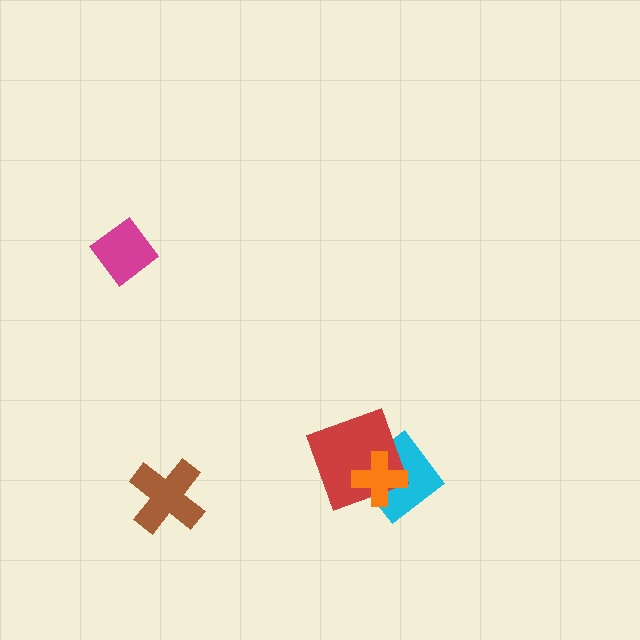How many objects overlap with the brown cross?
0 objects overlap with the brown cross.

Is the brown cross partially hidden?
No, no other shape covers it.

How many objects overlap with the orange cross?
2 objects overlap with the orange cross.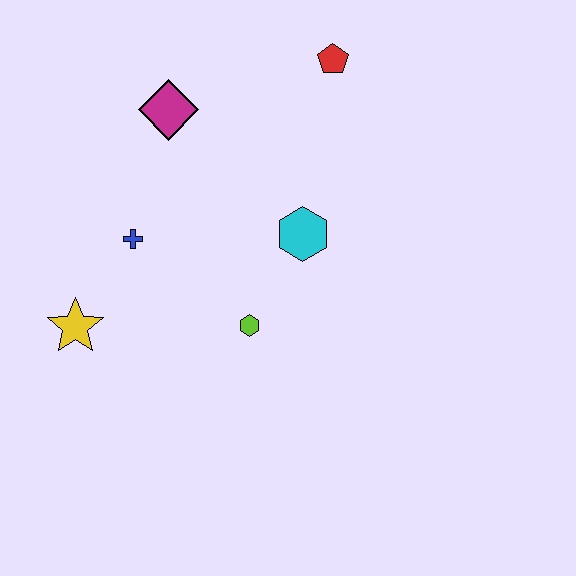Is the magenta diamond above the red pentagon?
No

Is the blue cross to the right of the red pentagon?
No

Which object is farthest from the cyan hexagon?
The yellow star is farthest from the cyan hexagon.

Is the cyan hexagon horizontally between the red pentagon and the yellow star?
Yes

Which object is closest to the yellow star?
The blue cross is closest to the yellow star.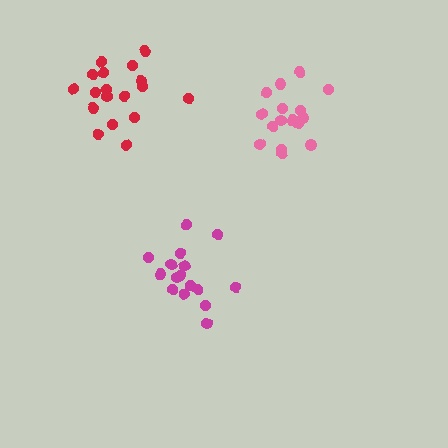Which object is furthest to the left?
The red cluster is leftmost.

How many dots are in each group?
Group 1: 18 dots, Group 2: 16 dots, Group 3: 16 dots (50 total).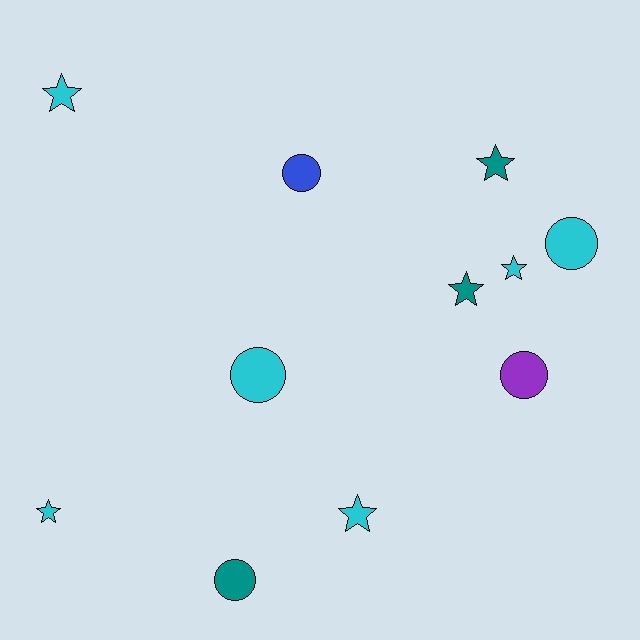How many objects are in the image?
There are 11 objects.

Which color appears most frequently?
Cyan, with 6 objects.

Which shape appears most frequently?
Star, with 6 objects.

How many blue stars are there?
There are no blue stars.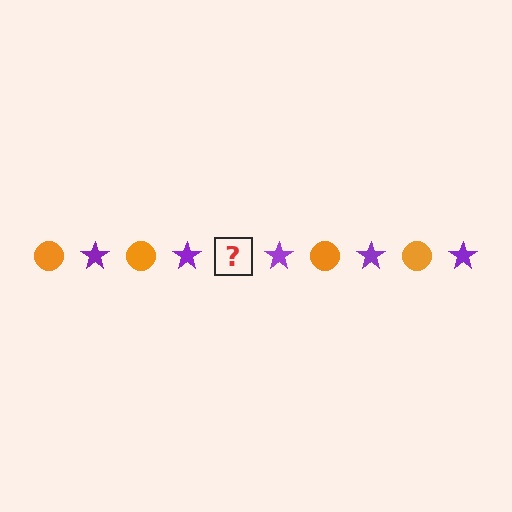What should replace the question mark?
The question mark should be replaced with an orange circle.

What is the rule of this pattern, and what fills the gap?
The rule is that the pattern alternates between orange circle and purple star. The gap should be filled with an orange circle.